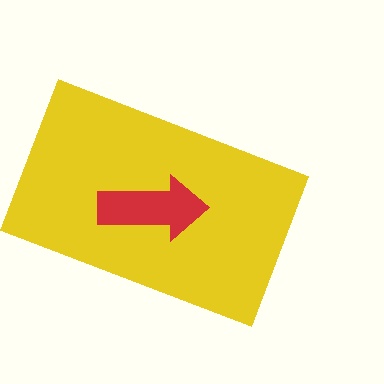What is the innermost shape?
The red arrow.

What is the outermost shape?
The yellow rectangle.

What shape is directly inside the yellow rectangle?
The red arrow.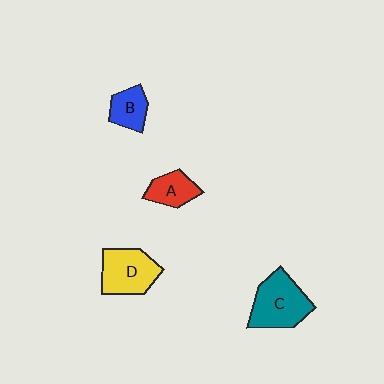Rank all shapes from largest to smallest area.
From largest to smallest: C (teal), D (yellow), A (red), B (blue).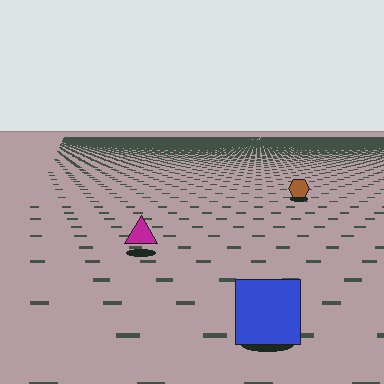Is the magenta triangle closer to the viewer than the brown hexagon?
Yes. The magenta triangle is closer — you can tell from the texture gradient: the ground texture is coarser near it.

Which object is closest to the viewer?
The blue square is closest. The texture marks near it are larger and more spread out.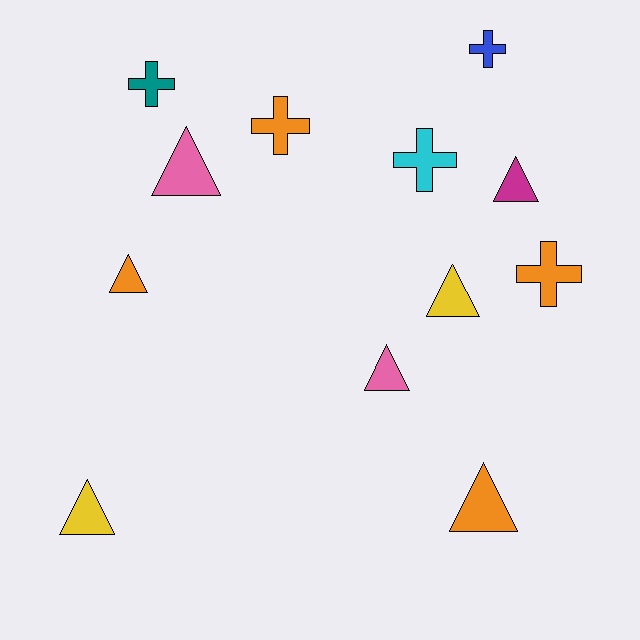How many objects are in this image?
There are 12 objects.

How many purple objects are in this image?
There are no purple objects.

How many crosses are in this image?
There are 5 crosses.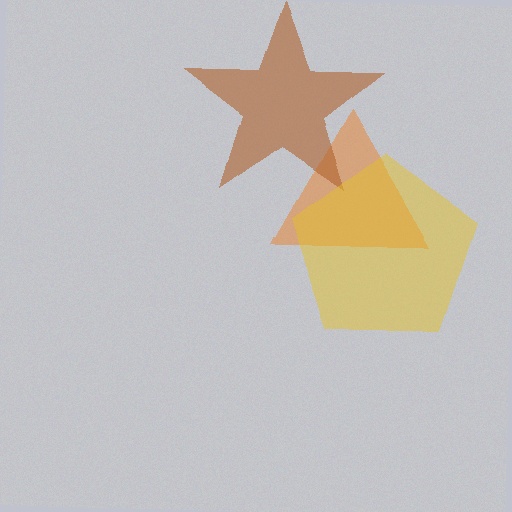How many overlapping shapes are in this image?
There are 3 overlapping shapes in the image.